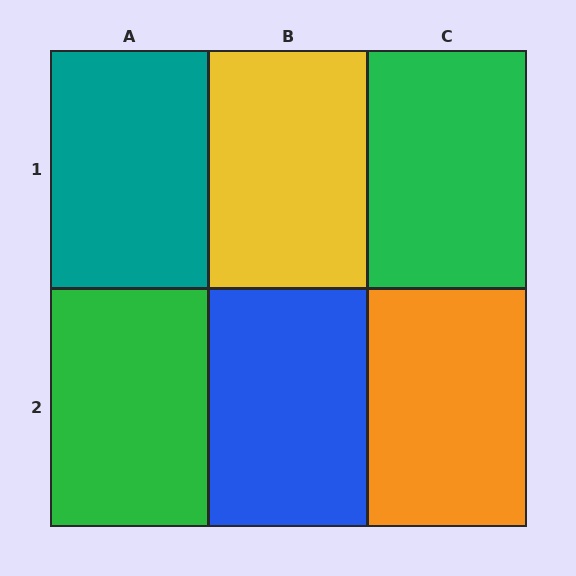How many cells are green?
2 cells are green.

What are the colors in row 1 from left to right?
Teal, yellow, green.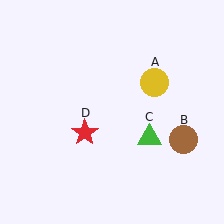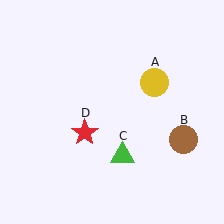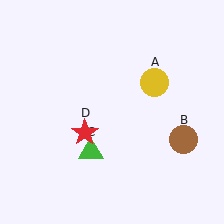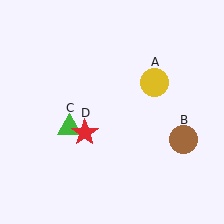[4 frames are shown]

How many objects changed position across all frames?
1 object changed position: green triangle (object C).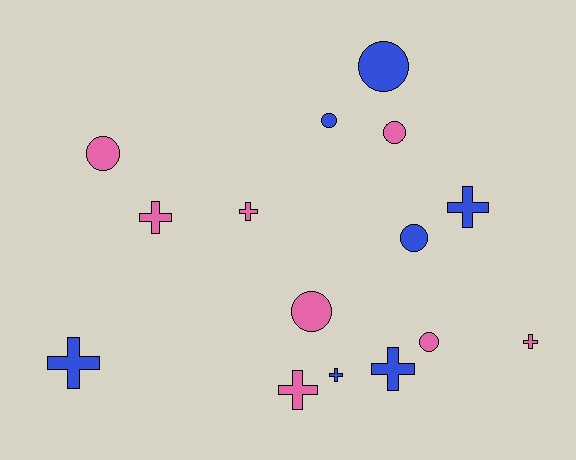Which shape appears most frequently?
Cross, with 8 objects.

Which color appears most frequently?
Pink, with 8 objects.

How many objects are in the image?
There are 15 objects.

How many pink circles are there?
There are 4 pink circles.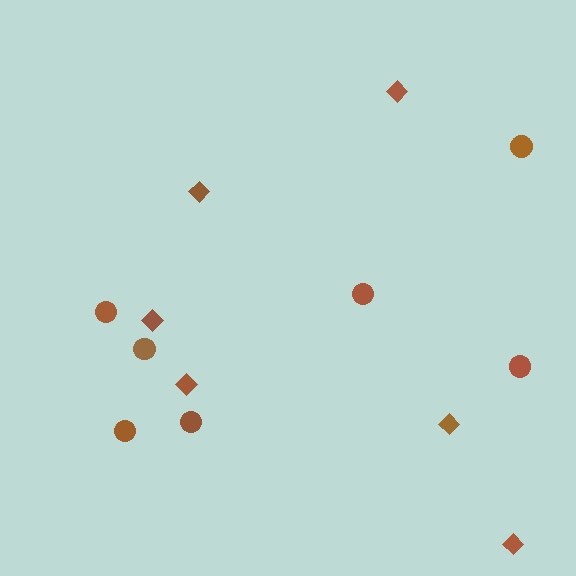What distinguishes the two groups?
There are 2 groups: one group of circles (7) and one group of diamonds (6).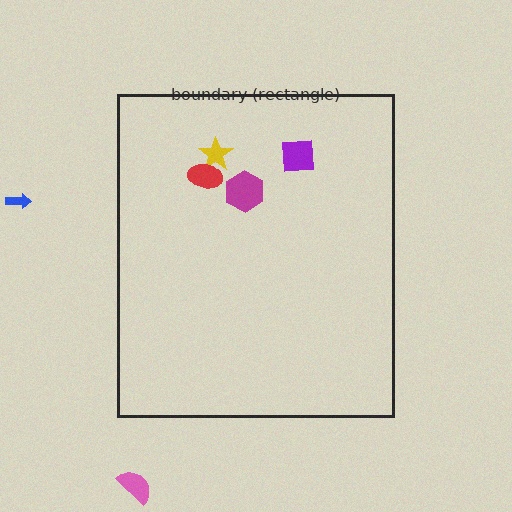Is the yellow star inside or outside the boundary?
Inside.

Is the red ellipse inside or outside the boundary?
Inside.